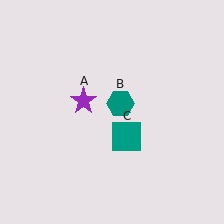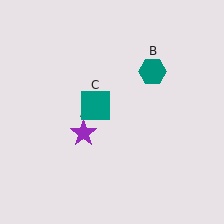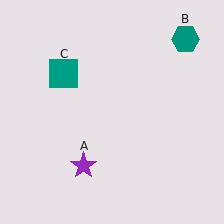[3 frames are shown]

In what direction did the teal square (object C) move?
The teal square (object C) moved up and to the left.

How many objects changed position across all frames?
3 objects changed position: purple star (object A), teal hexagon (object B), teal square (object C).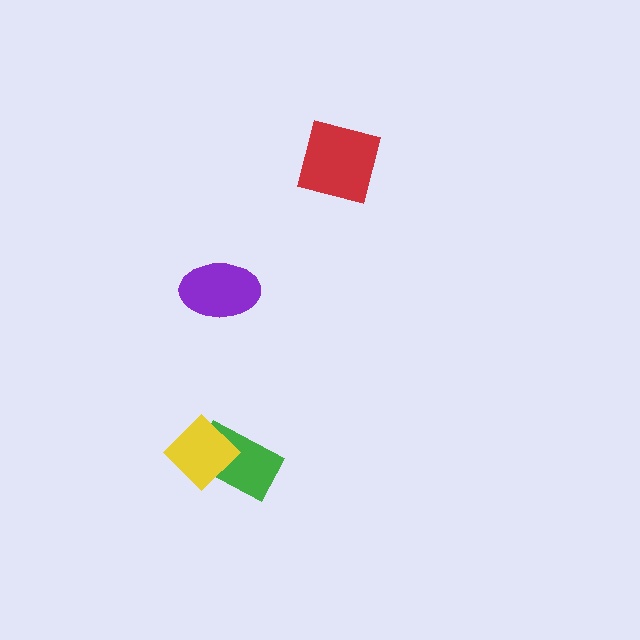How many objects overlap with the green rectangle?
1 object overlaps with the green rectangle.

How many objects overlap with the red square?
0 objects overlap with the red square.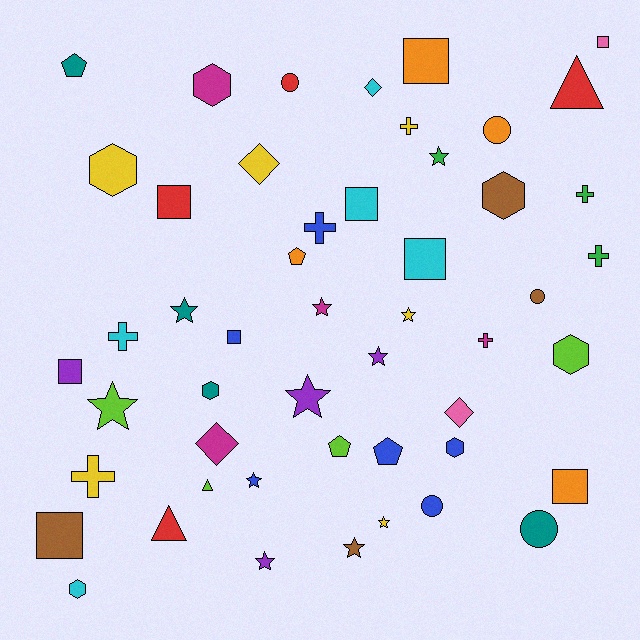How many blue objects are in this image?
There are 6 blue objects.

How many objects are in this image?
There are 50 objects.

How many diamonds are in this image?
There are 4 diamonds.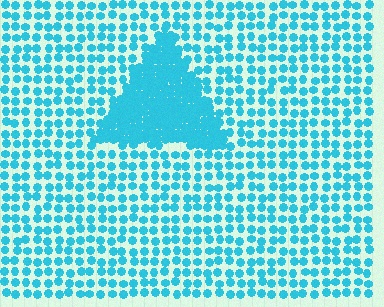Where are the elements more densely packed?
The elements are more densely packed inside the triangle boundary.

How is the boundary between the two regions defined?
The boundary is defined by a change in element density (approximately 2.7x ratio). All elements are the same color, size, and shape.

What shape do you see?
I see a triangle.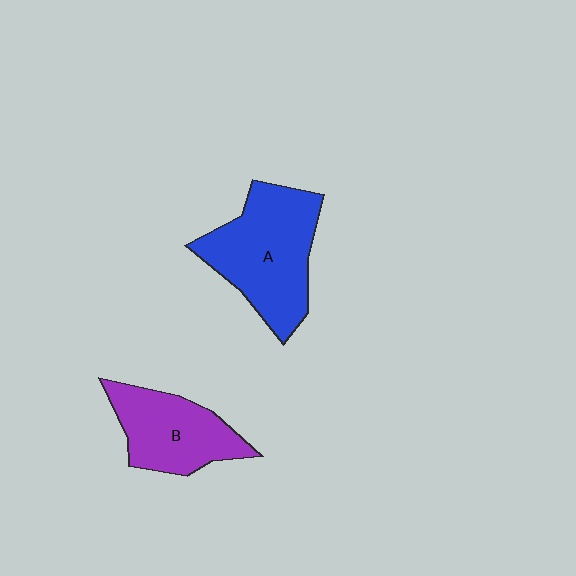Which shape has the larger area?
Shape A (blue).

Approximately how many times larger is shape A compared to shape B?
Approximately 1.4 times.